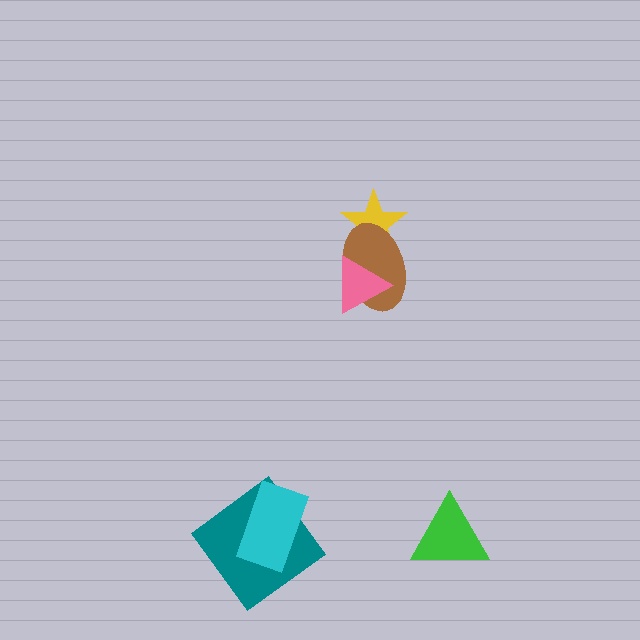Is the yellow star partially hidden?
Yes, it is partially covered by another shape.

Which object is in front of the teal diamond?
The cyan rectangle is in front of the teal diamond.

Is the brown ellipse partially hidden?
Yes, it is partially covered by another shape.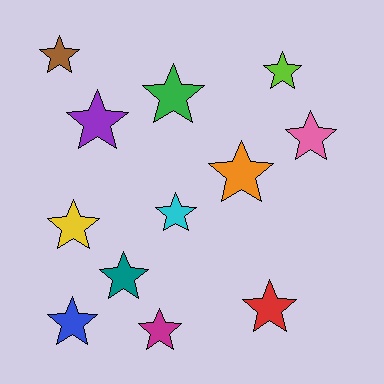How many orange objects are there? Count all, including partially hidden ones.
There is 1 orange object.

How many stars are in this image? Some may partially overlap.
There are 12 stars.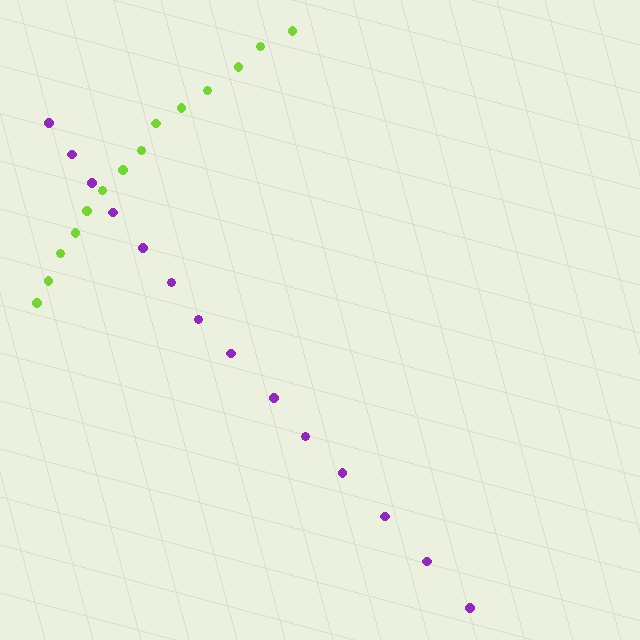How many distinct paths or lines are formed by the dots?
There are 2 distinct paths.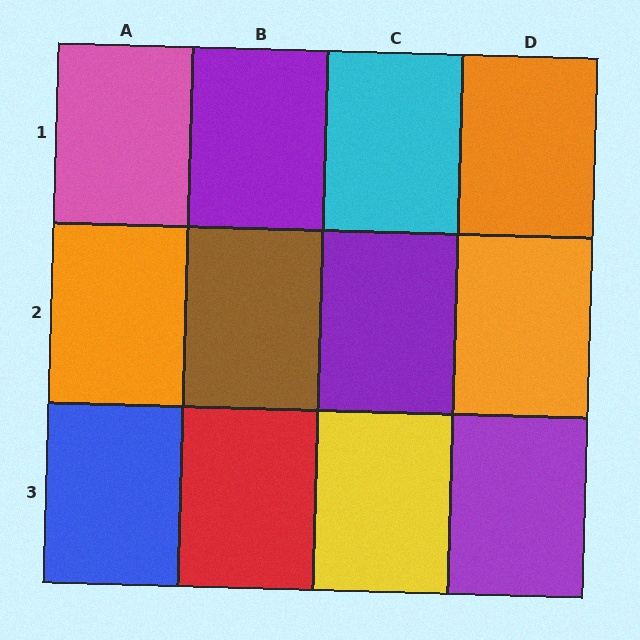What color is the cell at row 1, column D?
Orange.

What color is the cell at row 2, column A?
Orange.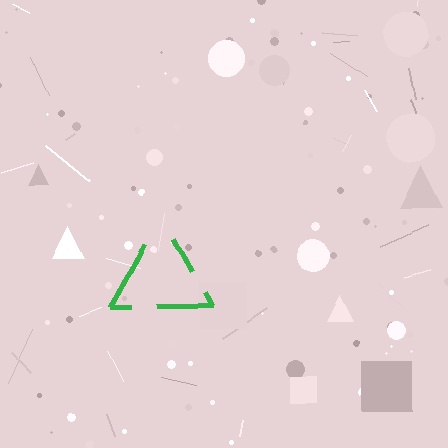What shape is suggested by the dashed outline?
The dashed outline suggests a triangle.